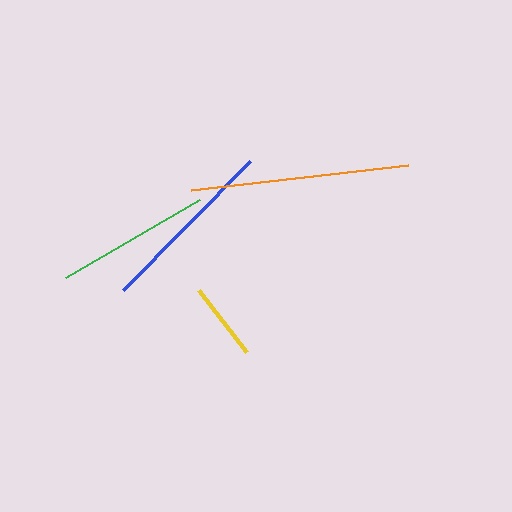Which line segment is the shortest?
The yellow line is the shortest at approximately 79 pixels.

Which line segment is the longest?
The orange line is the longest at approximately 218 pixels.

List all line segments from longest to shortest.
From longest to shortest: orange, blue, green, yellow.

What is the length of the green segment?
The green segment is approximately 155 pixels long.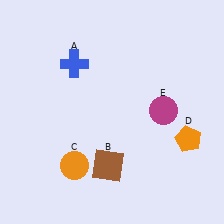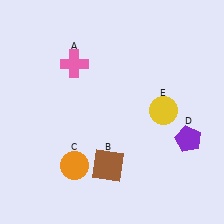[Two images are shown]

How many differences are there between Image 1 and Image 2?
There are 3 differences between the two images.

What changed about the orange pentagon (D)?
In Image 1, D is orange. In Image 2, it changed to purple.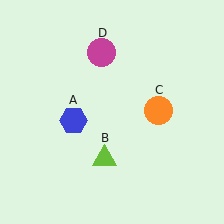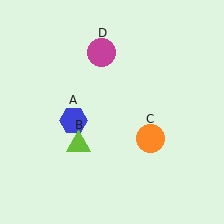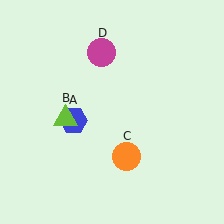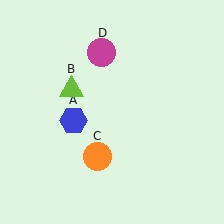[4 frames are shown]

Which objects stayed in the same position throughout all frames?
Blue hexagon (object A) and magenta circle (object D) remained stationary.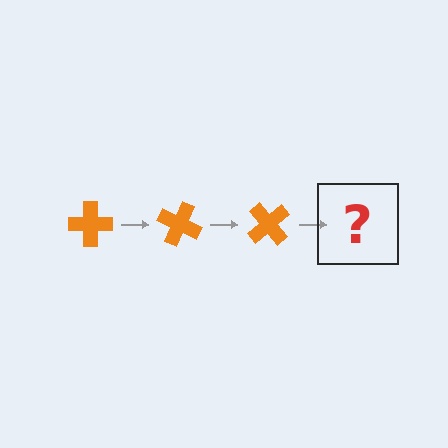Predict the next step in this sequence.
The next step is an orange cross rotated 75 degrees.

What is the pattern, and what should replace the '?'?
The pattern is that the cross rotates 25 degrees each step. The '?' should be an orange cross rotated 75 degrees.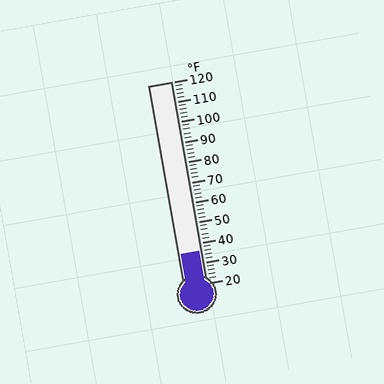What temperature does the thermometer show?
The thermometer shows approximately 36°F.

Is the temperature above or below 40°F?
The temperature is below 40°F.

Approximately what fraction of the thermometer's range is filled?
The thermometer is filled to approximately 15% of its range.